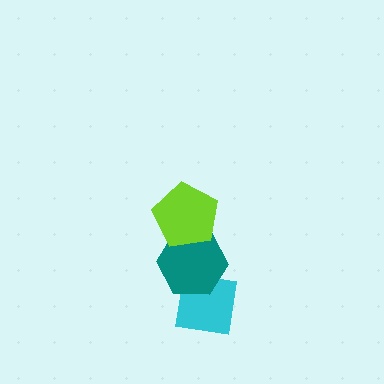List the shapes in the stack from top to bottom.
From top to bottom: the lime pentagon, the teal hexagon, the cyan square.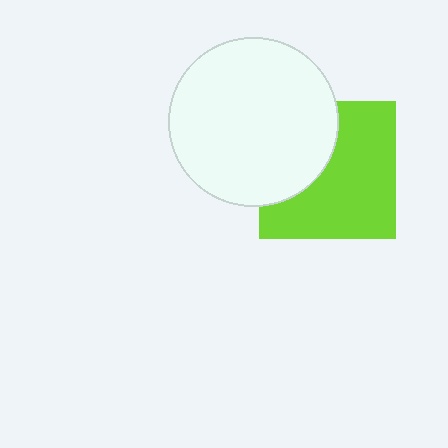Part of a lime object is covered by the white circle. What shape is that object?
It is a square.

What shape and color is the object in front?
The object in front is a white circle.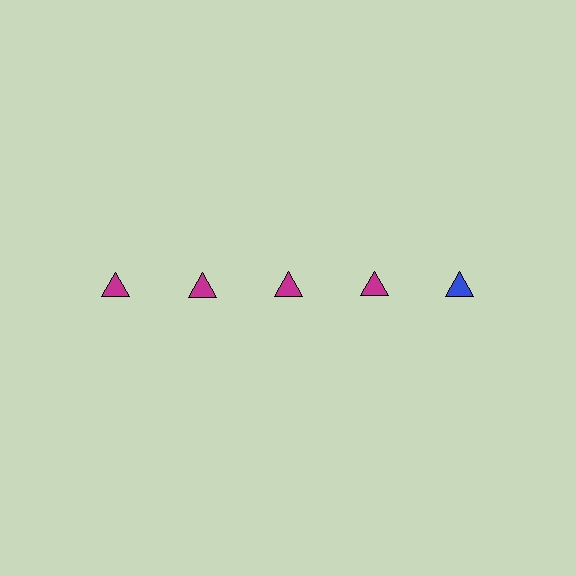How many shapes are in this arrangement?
There are 5 shapes arranged in a grid pattern.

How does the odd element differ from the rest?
It has a different color: blue instead of magenta.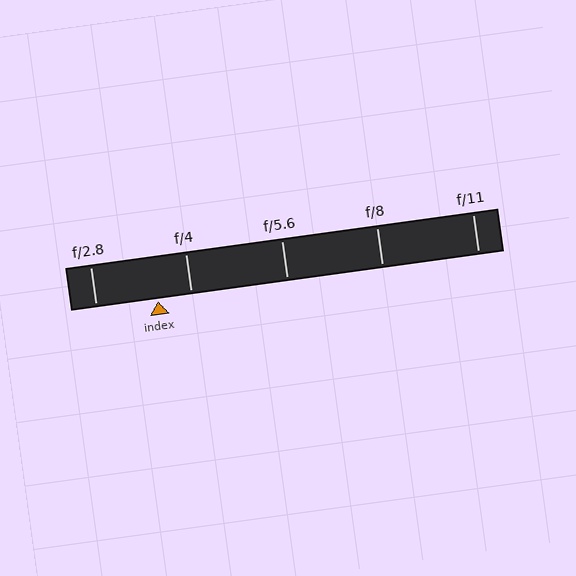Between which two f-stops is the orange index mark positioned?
The index mark is between f/2.8 and f/4.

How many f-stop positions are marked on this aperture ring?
There are 5 f-stop positions marked.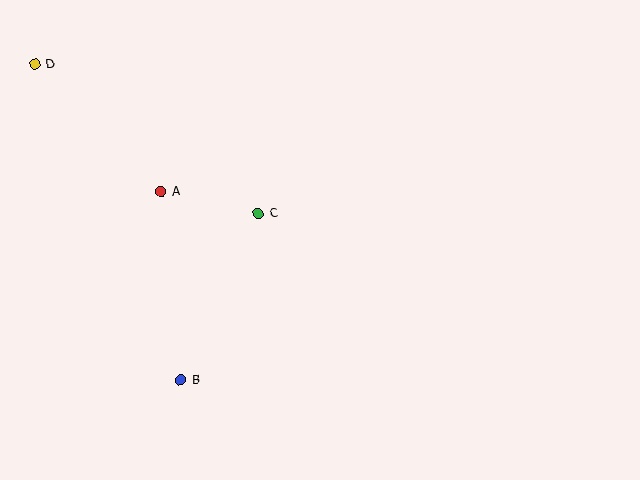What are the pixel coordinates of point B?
Point B is at (181, 380).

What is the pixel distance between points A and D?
The distance between A and D is 180 pixels.